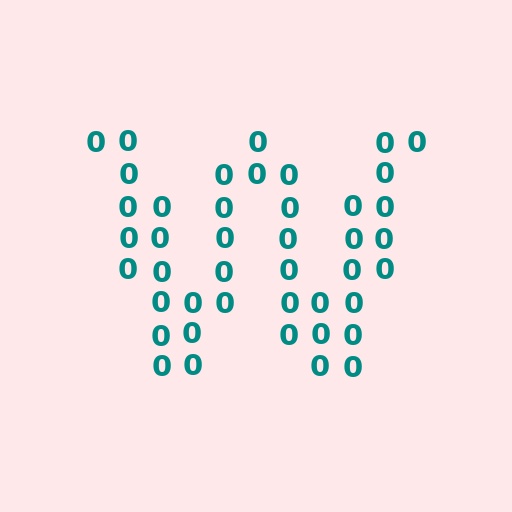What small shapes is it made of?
It is made of small digit 0's.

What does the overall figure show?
The overall figure shows the letter W.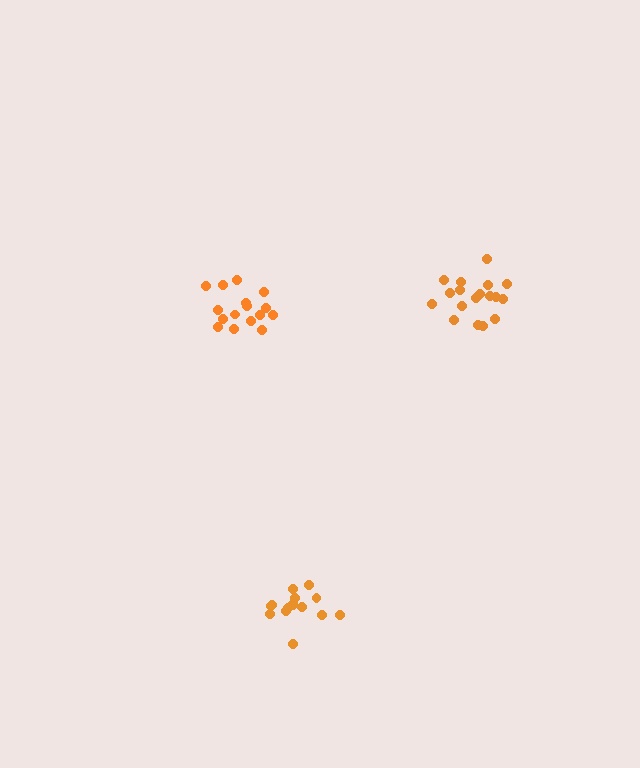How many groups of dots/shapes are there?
There are 3 groups.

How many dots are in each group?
Group 1: 15 dots, Group 2: 18 dots, Group 3: 16 dots (49 total).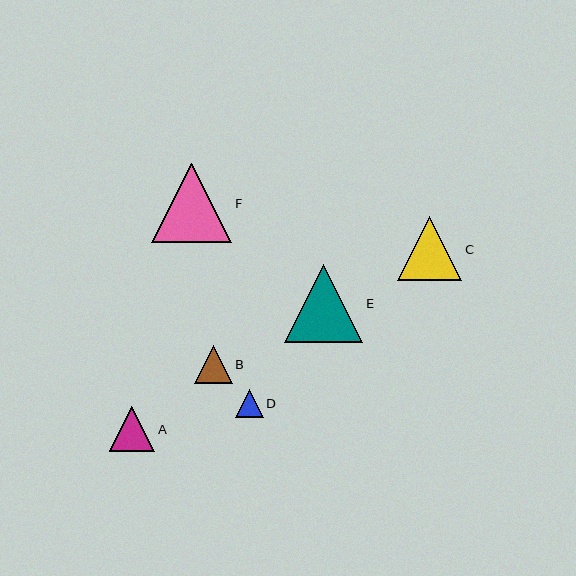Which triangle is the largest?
Triangle F is the largest with a size of approximately 80 pixels.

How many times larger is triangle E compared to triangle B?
Triangle E is approximately 2.1 times the size of triangle B.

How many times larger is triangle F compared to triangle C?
Triangle F is approximately 1.2 times the size of triangle C.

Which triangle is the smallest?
Triangle D is the smallest with a size of approximately 28 pixels.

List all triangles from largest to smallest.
From largest to smallest: F, E, C, A, B, D.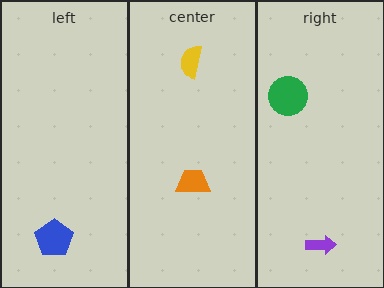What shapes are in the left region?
The blue pentagon.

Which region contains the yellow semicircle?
The center region.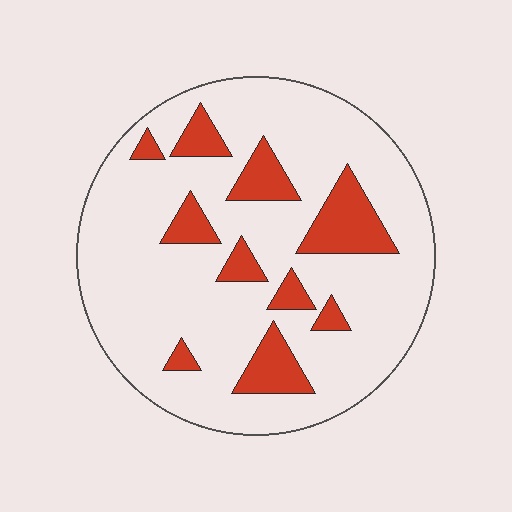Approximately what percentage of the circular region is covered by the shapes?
Approximately 20%.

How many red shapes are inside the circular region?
10.